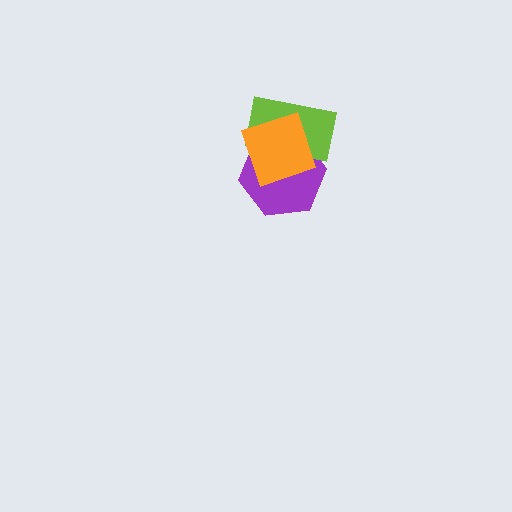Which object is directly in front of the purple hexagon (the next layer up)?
The lime rectangle is directly in front of the purple hexagon.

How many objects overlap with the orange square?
2 objects overlap with the orange square.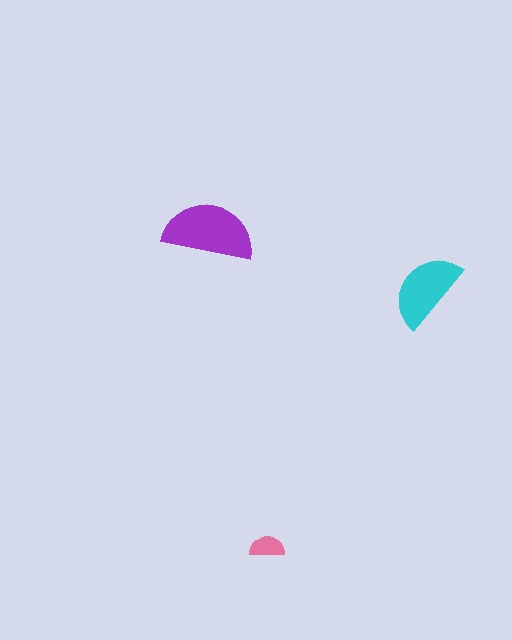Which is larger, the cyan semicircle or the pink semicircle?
The cyan one.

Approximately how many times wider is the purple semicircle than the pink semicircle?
About 2.5 times wider.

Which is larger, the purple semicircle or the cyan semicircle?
The purple one.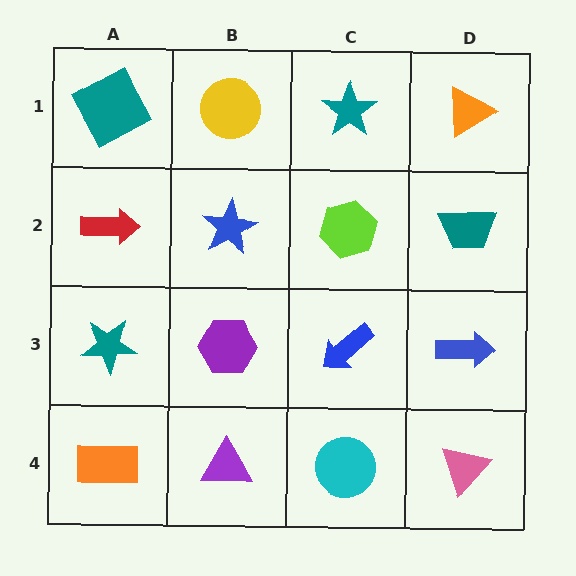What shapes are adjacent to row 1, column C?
A lime hexagon (row 2, column C), a yellow circle (row 1, column B), an orange triangle (row 1, column D).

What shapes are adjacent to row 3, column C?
A lime hexagon (row 2, column C), a cyan circle (row 4, column C), a purple hexagon (row 3, column B), a blue arrow (row 3, column D).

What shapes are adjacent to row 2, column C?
A teal star (row 1, column C), a blue arrow (row 3, column C), a blue star (row 2, column B), a teal trapezoid (row 2, column D).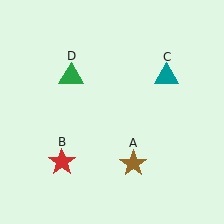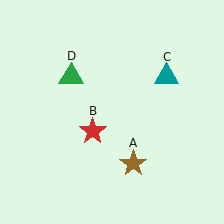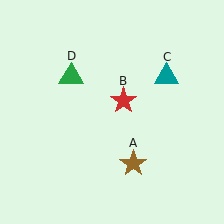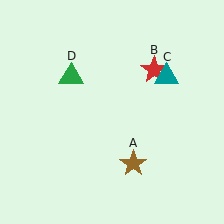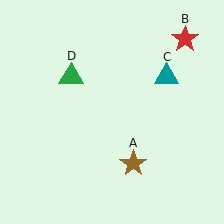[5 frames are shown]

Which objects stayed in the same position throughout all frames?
Brown star (object A) and teal triangle (object C) and green triangle (object D) remained stationary.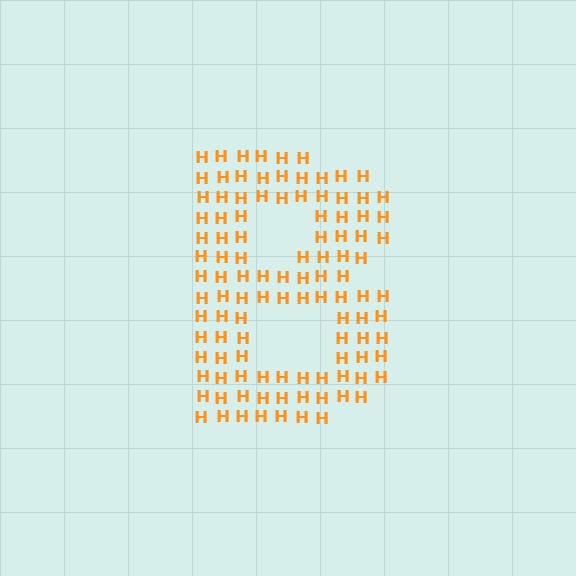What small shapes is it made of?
It is made of small letter H's.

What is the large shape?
The large shape is the letter B.